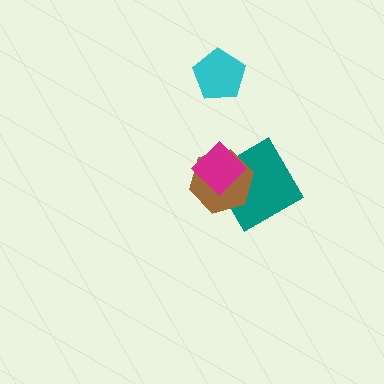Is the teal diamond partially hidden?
Yes, it is partially covered by another shape.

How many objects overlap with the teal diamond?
2 objects overlap with the teal diamond.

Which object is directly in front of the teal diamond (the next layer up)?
The brown hexagon is directly in front of the teal diamond.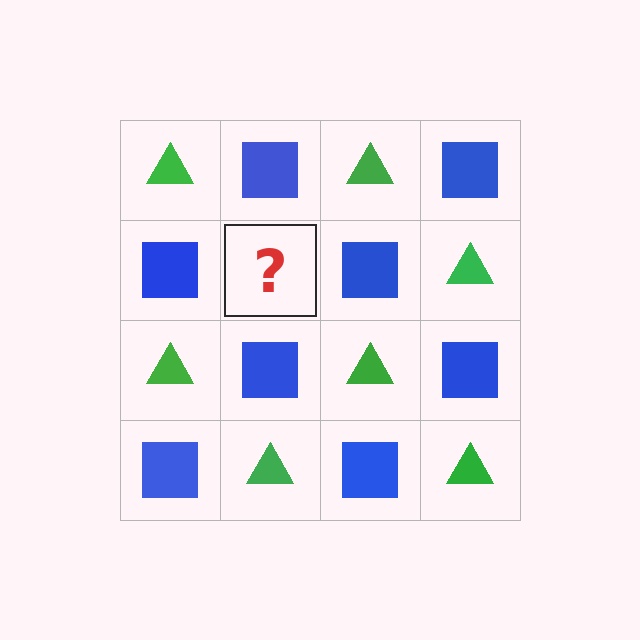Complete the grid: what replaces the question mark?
The question mark should be replaced with a green triangle.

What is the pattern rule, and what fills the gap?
The rule is that it alternates green triangle and blue square in a checkerboard pattern. The gap should be filled with a green triangle.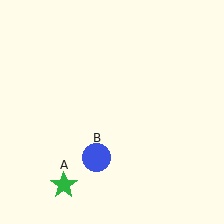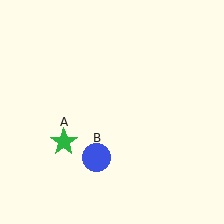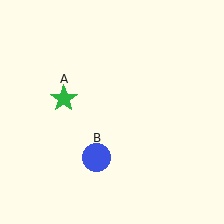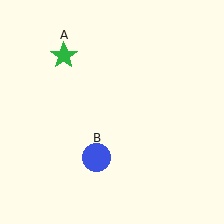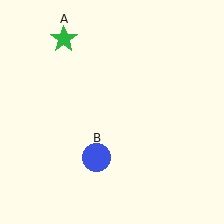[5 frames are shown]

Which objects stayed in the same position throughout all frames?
Blue circle (object B) remained stationary.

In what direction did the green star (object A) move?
The green star (object A) moved up.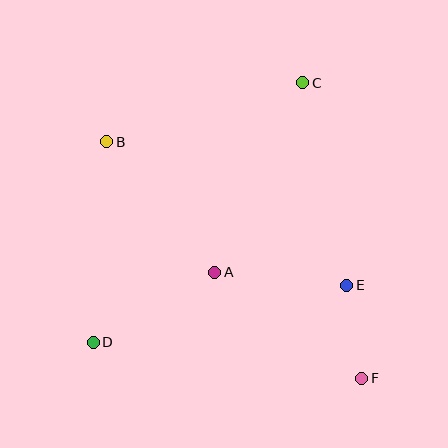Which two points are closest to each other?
Points E and F are closest to each other.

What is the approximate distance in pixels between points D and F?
The distance between D and F is approximately 271 pixels.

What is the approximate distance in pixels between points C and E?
The distance between C and E is approximately 207 pixels.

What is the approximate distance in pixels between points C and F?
The distance between C and F is approximately 301 pixels.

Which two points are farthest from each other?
Points B and F are farthest from each other.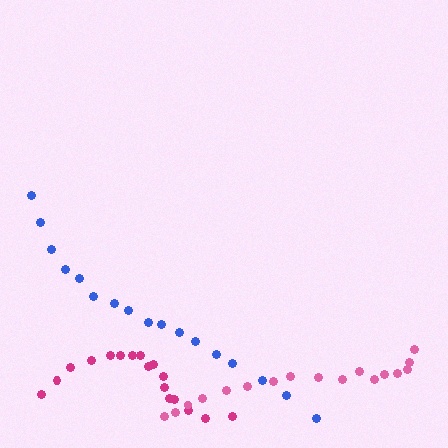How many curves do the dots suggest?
There are 3 distinct paths.